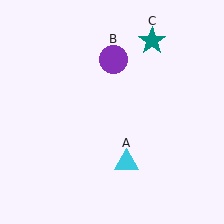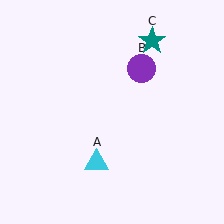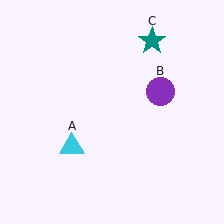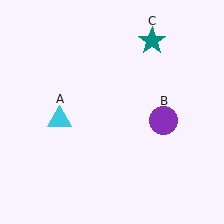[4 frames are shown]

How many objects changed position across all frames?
2 objects changed position: cyan triangle (object A), purple circle (object B).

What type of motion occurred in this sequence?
The cyan triangle (object A), purple circle (object B) rotated clockwise around the center of the scene.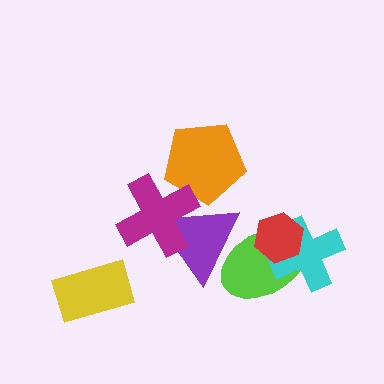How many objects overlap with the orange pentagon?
2 objects overlap with the orange pentagon.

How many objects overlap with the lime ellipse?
3 objects overlap with the lime ellipse.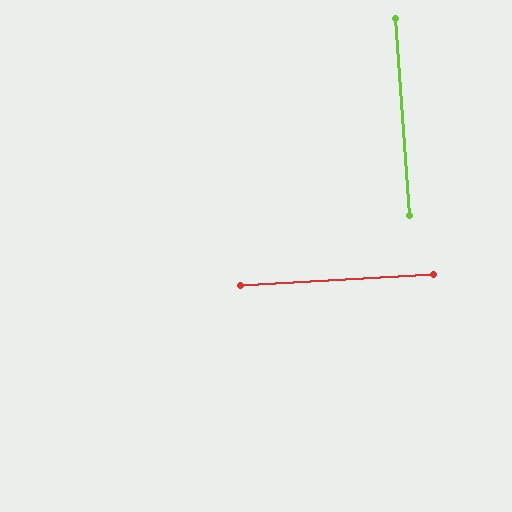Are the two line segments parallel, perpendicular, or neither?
Perpendicular — they meet at approximately 89°.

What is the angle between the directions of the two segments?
Approximately 89 degrees.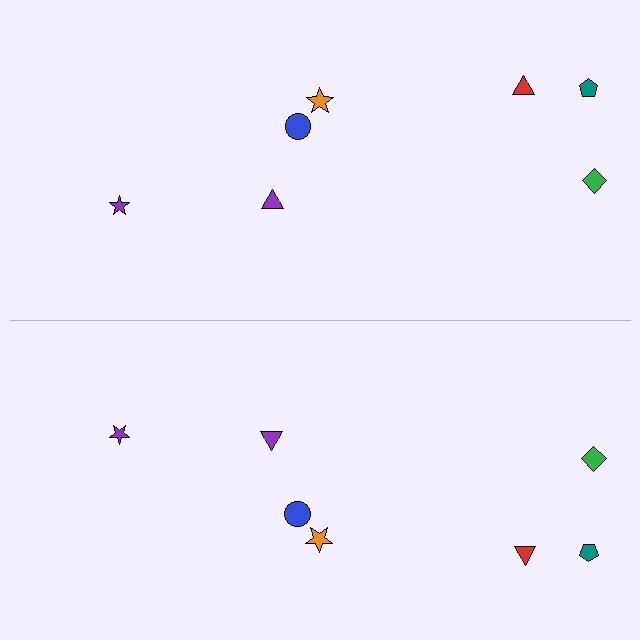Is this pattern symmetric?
Yes, this pattern has bilateral (reflection) symmetry.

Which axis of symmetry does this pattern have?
The pattern has a horizontal axis of symmetry running through the center of the image.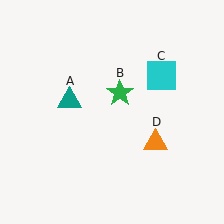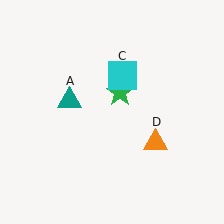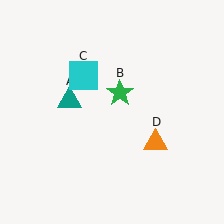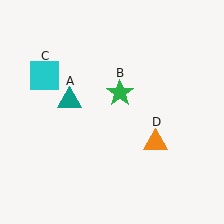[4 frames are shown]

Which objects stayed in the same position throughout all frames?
Teal triangle (object A) and green star (object B) and orange triangle (object D) remained stationary.